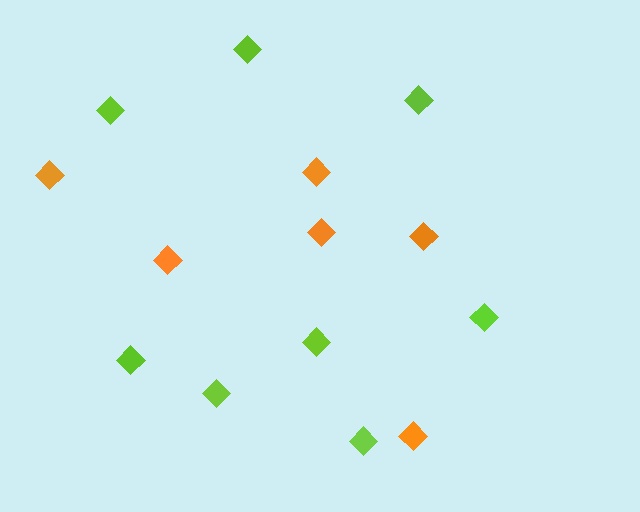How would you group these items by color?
There are 2 groups: one group of orange diamonds (6) and one group of lime diamonds (8).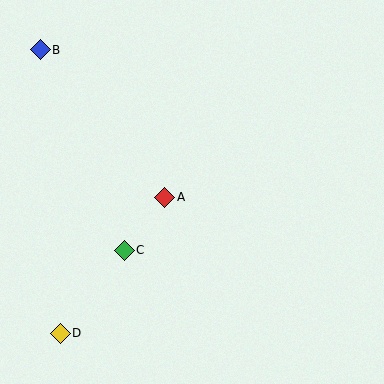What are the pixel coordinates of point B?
Point B is at (40, 50).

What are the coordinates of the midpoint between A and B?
The midpoint between A and B is at (103, 124).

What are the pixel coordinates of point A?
Point A is at (165, 197).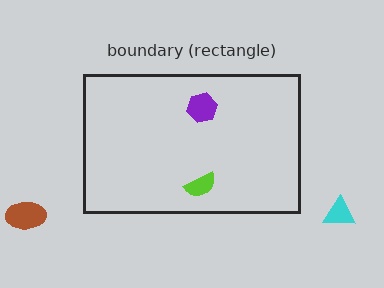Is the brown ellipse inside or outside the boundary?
Outside.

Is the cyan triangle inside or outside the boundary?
Outside.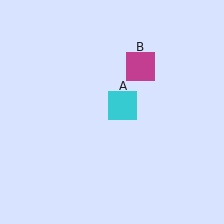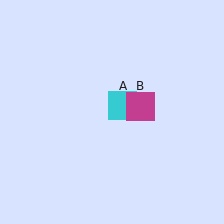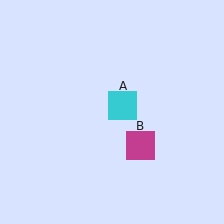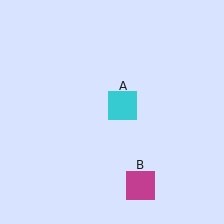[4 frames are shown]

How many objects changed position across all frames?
1 object changed position: magenta square (object B).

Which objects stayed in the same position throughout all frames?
Cyan square (object A) remained stationary.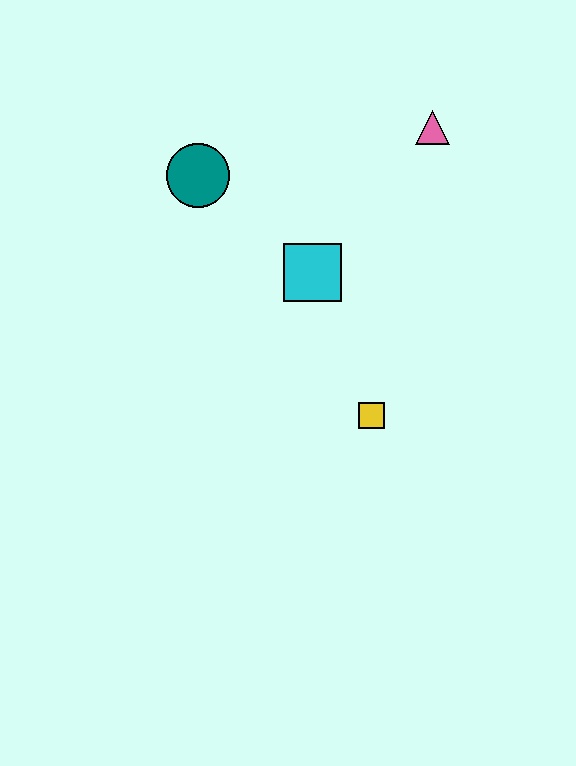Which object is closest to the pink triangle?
The cyan square is closest to the pink triangle.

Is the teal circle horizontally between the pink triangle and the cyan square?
No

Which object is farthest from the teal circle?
The yellow square is farthest from the teal circle.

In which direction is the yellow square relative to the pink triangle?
The yellow square is below the pink triangle.